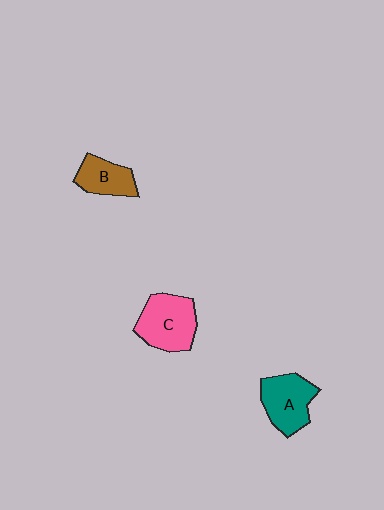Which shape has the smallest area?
Shape B (brown).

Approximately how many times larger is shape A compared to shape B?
Approximately 1.3 times.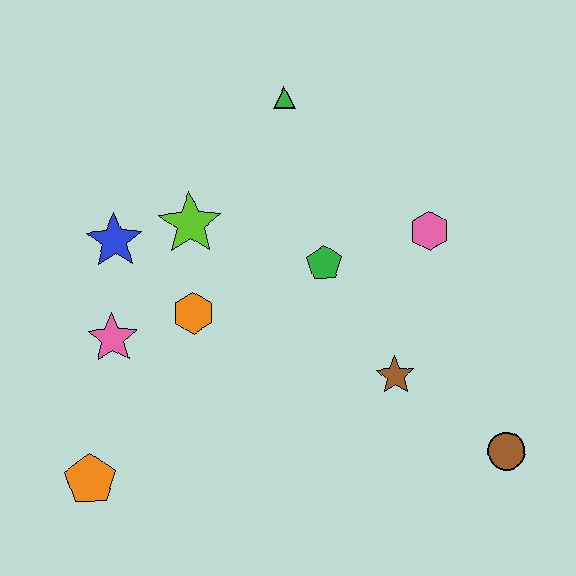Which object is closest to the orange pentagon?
The pink star is closest to the orange pentagon.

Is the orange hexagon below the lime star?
Yes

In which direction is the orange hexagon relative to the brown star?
The orange hexagon is to the left of the brown star.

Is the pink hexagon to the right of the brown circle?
No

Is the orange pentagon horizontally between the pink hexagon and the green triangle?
No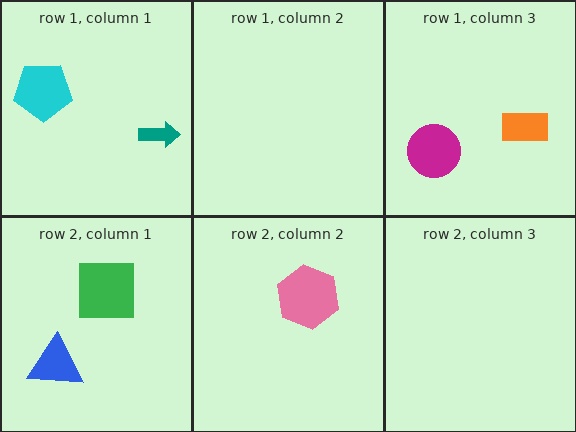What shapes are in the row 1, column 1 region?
The teal arrow, the cyan pentagon.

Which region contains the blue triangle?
The row 2, column 1 region.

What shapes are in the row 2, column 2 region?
The pink hexagon.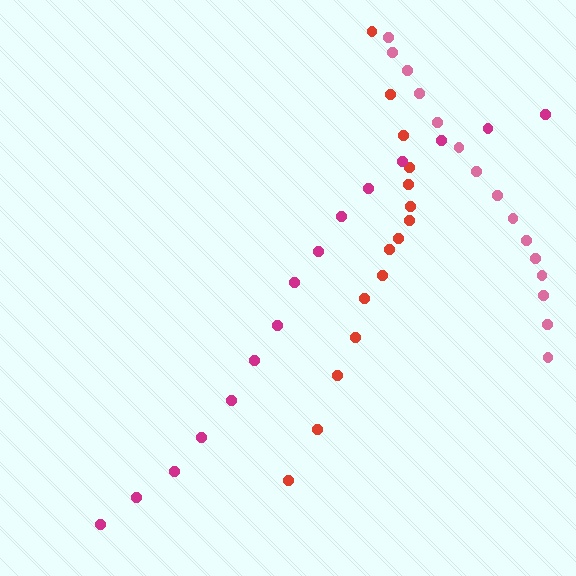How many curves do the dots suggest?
There are 3 distinct paths.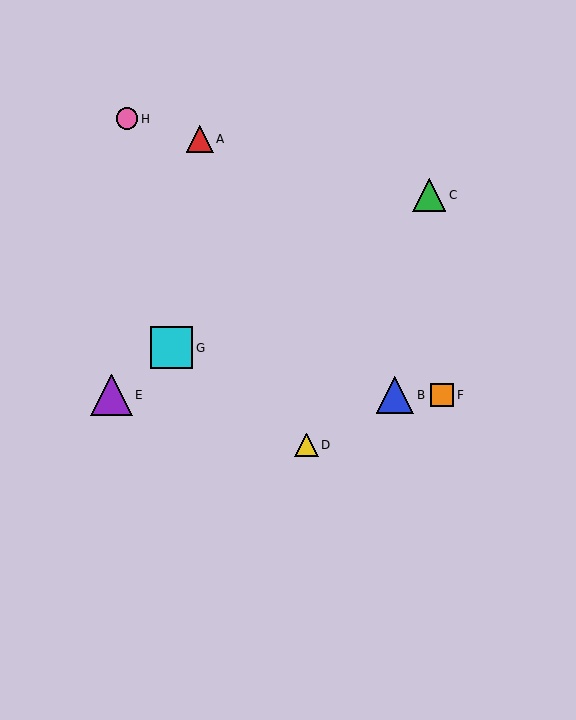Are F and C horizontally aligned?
No, F is at y≈395 and C is at y≈195.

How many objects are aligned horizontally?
3 objects (B, E, F) are aligned horizontally.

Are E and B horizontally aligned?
Yes, both are at y≈395.